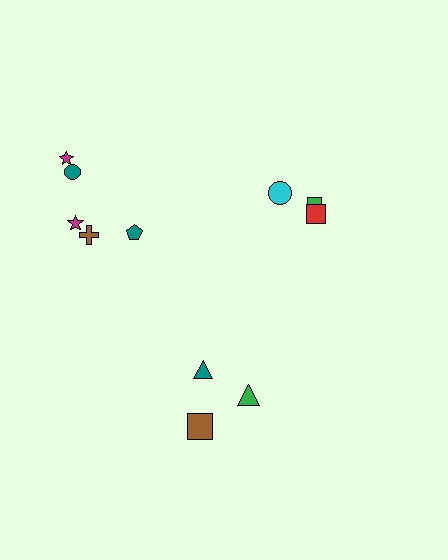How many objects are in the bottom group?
There are 3 objects.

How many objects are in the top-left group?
There are 5 objects.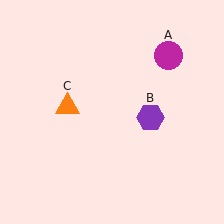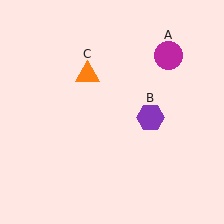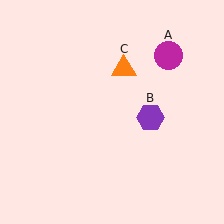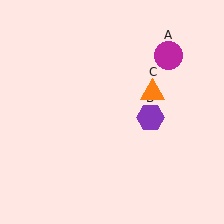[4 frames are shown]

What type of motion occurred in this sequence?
The orange triangle (object C) rotated clockwise around the center of the scene.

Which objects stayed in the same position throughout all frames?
Magenta circle (object A) and purple hexagon (object B) remained stationary.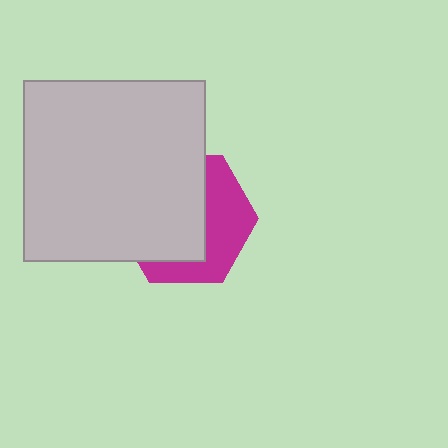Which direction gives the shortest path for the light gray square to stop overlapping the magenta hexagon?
Moving toward the upper-left gives the shortest separation.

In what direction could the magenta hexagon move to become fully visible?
The magenta hexagon could move toward the lower-right. That would shift it out from behind the light gray square entirely.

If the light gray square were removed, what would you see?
You would see the complete magenta hexagon.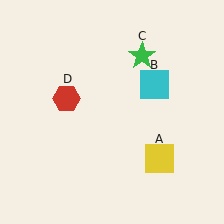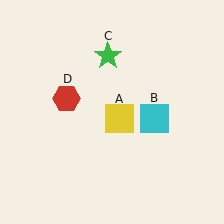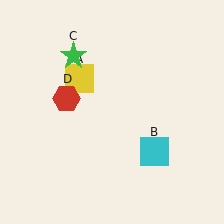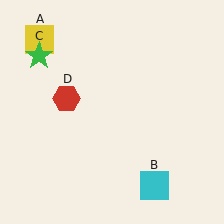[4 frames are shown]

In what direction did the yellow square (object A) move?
The yellow square (object A) moved up and to the left.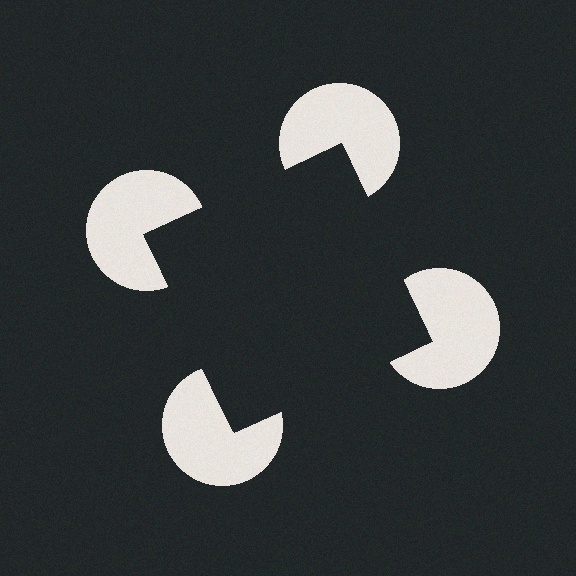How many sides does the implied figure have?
4 sides.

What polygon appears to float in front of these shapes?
An illusory square — its edges are inferred from the aligned wedge cuts in the pac-man discs, not physically drawn.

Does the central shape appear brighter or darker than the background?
It typically appears slightly darker than the background, even though no actual brightness change is drawn.